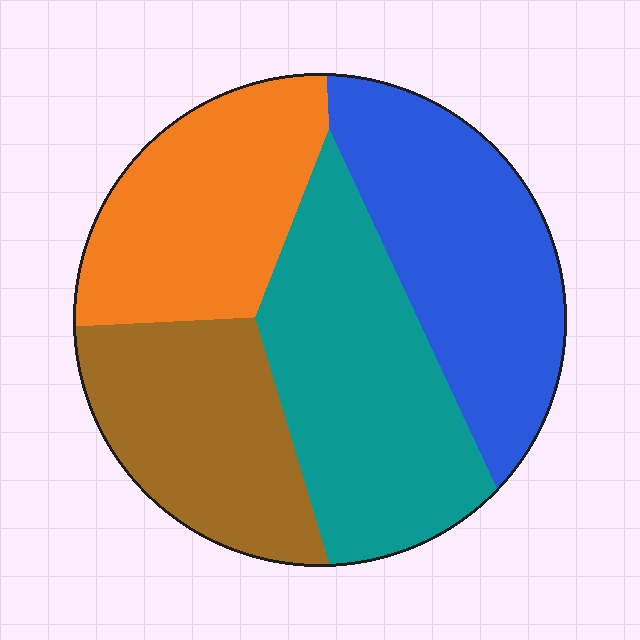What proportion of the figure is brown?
Brown takes up about one fifth (1/5) of the figure.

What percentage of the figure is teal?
Teal covers 29% of the figure.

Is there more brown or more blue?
Blue.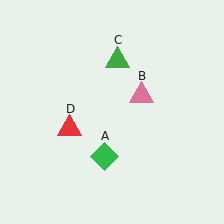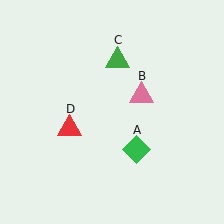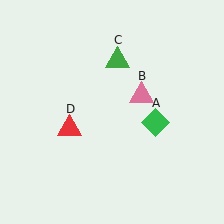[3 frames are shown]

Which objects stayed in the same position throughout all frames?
Pink triangle (object B) and green triangle (object C) and red triangle (object D) remained stationary.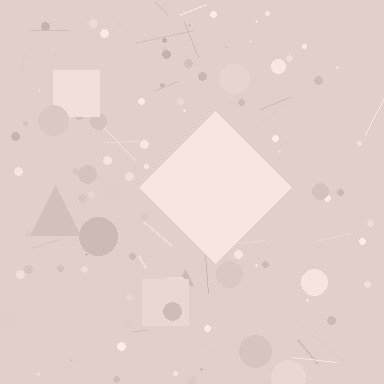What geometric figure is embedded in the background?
A diamond is embedded in the background.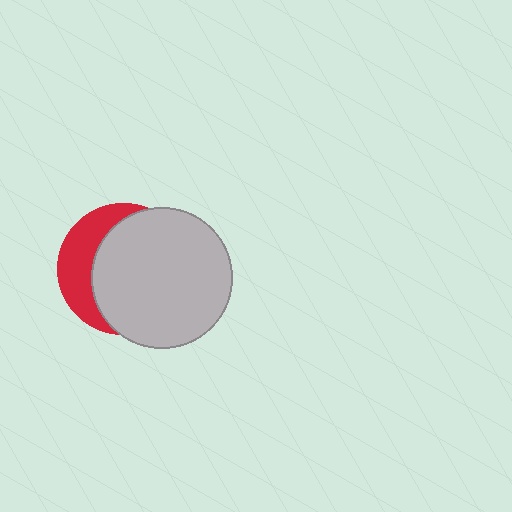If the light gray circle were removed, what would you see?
You would see the complete red circle.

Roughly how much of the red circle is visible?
A small part of it is visible (roughly 32%).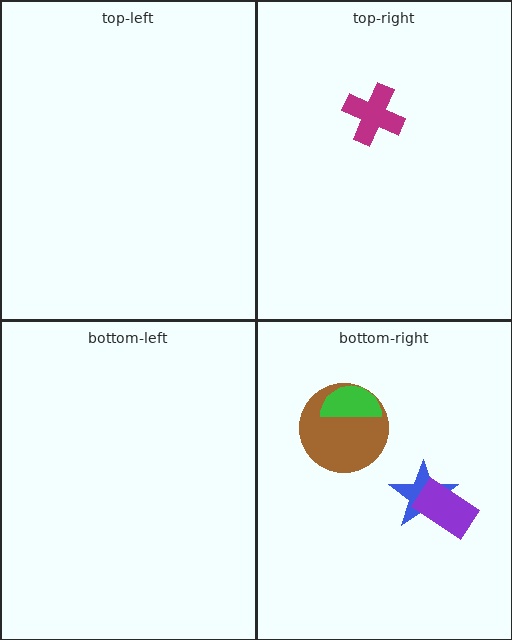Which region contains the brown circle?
The bottom-right region.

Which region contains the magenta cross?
The top-right region.